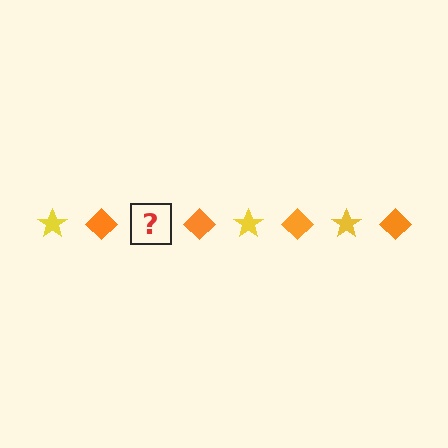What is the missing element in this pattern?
The missing element is a yellow star.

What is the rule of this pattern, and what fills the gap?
The rule is that the pattern alternates between yellow star and orange diamond. The gap should be filled with a yellow star.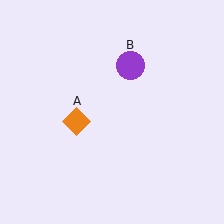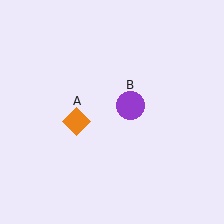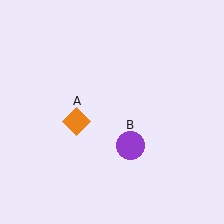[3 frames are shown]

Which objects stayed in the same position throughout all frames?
Orange diamond (object A) remained stationary.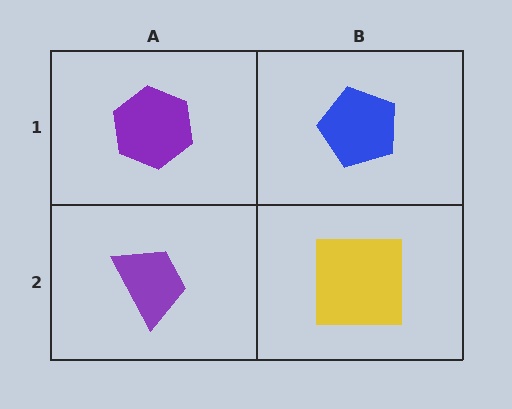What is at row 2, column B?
A yellow square.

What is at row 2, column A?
A purple trapezoid.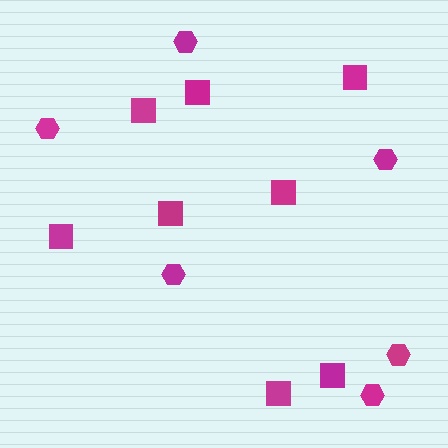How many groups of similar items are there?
There are 2 groups: one group of hexagons (6) and one group of squares (8).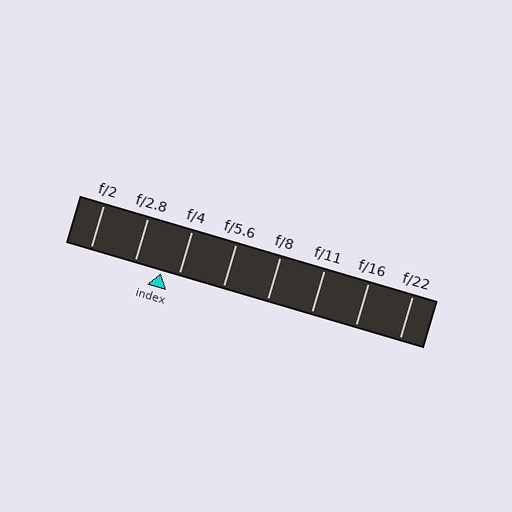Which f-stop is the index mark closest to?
The index mark is closest to f/4.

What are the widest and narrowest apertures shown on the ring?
The widest aperture shown is f/2 and the narrowest is f/22.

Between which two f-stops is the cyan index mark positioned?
The index mark is between f/2.8 and f/4.